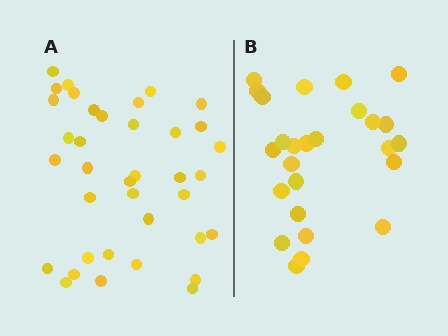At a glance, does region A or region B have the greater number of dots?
Region A (the left region) has more dots.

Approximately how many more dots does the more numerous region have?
Region A has roughly 12 or so more dots than region B.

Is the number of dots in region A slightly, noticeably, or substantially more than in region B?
Region A has noticeably more, but not dramatically so. The ratio is roughly 1.4 to 1.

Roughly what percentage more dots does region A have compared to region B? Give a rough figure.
About 40% more.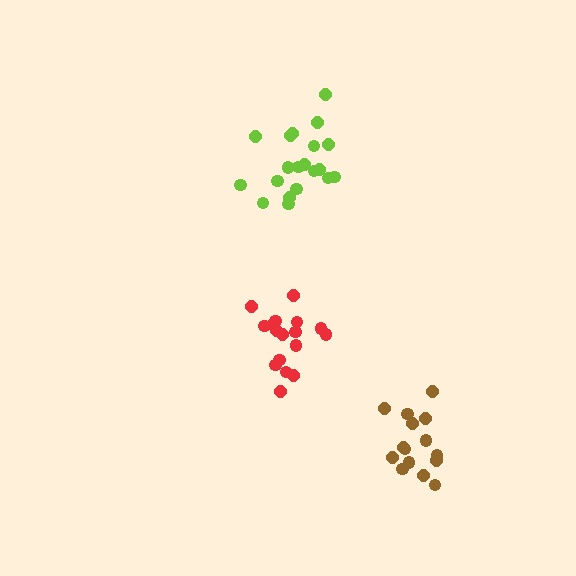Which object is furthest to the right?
The brown cluster is rightmost.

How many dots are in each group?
Group 1: 20 dots, Group 2: 17 dots, Group 3: 16 dots (53 total).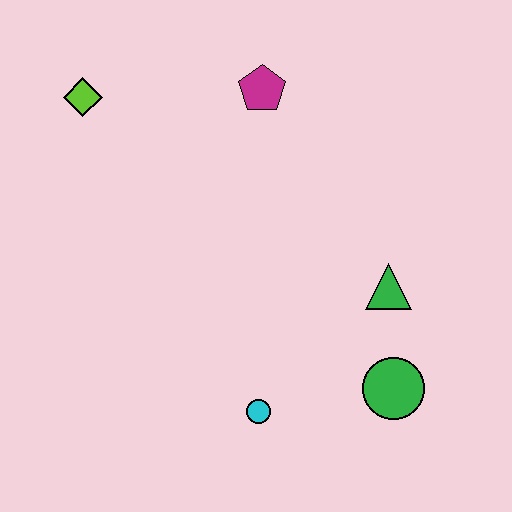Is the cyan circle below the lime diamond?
Yes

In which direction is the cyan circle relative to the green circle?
The cyan circle is to the left of the green circle.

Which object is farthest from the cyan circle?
The lime diamond is farthest from the cyan circle.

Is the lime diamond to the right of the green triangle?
No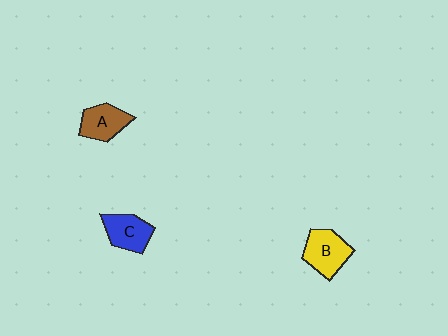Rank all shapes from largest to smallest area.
From largest to smallest: B (yellow), C (blue), A (brown).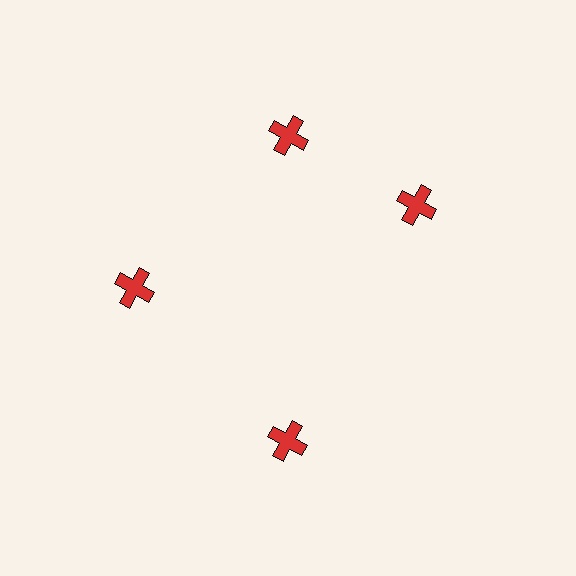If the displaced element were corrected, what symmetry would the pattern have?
It would have 4-fold rotational symmetry — the pattern would map onto itself every 90 degrees.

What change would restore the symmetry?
The symmetry would be restored by rotating it back into even spacing with its neighbors so that all 4 crosses sit at equal angles and equal distance from the center.